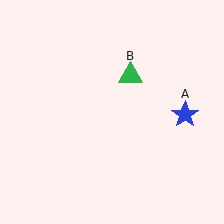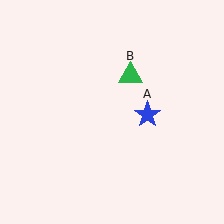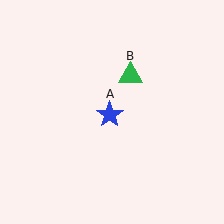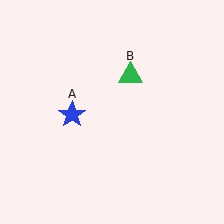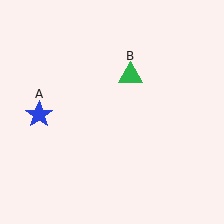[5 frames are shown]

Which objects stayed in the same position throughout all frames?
Green triangle (object B) remained stationary.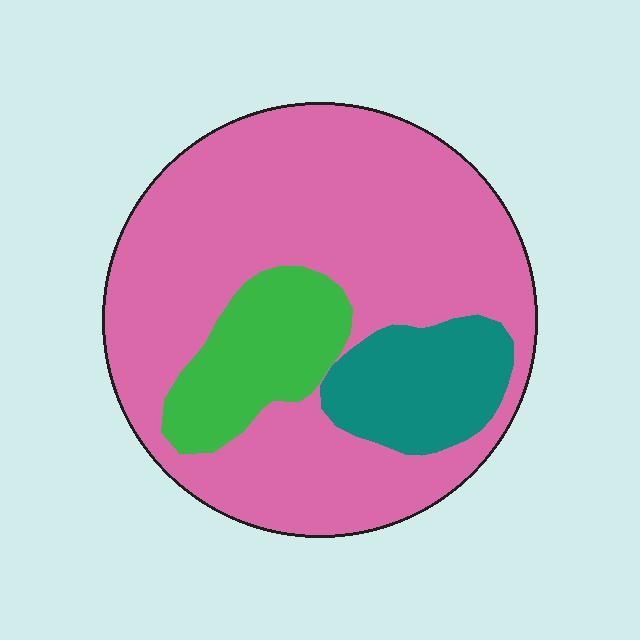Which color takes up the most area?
Pink, at roughly 70%.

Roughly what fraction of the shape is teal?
Teal covers 13% of the shape.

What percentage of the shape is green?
Green covers roughly 15% of the shape.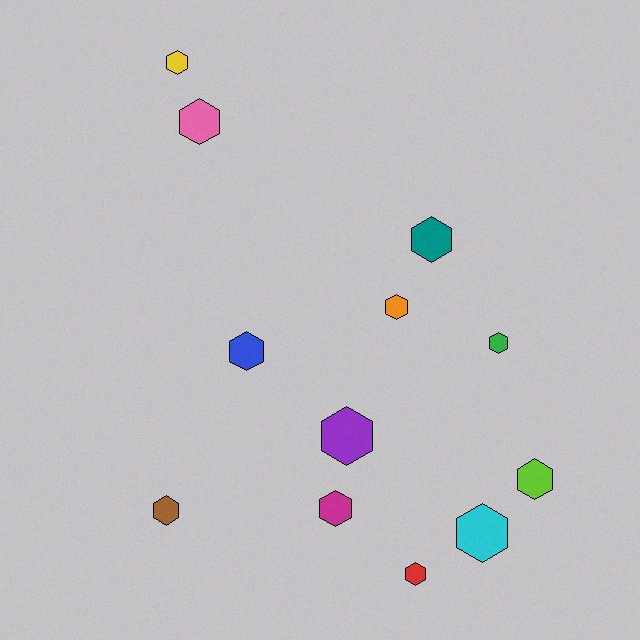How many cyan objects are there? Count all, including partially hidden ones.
There is 1 cyan object.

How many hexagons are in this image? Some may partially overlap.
There are 12 hexagons.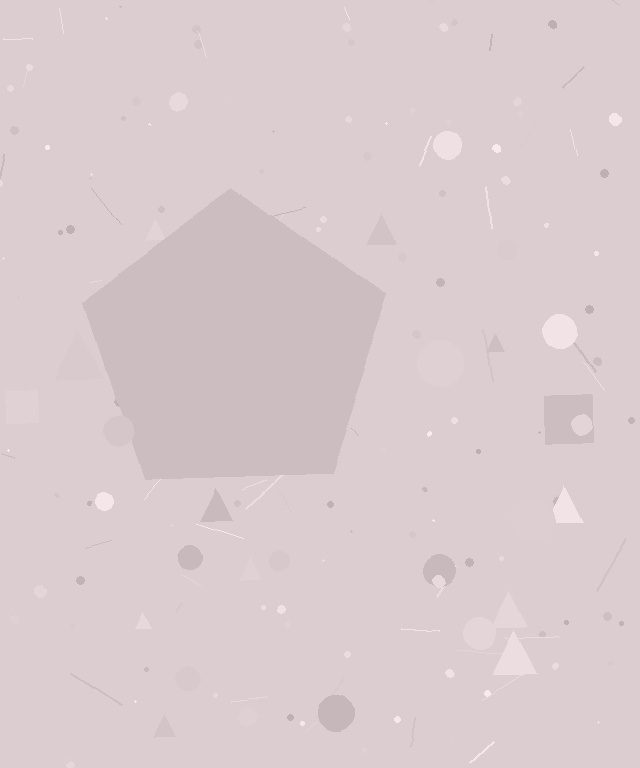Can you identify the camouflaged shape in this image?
The camouflaged shape is a pentagon.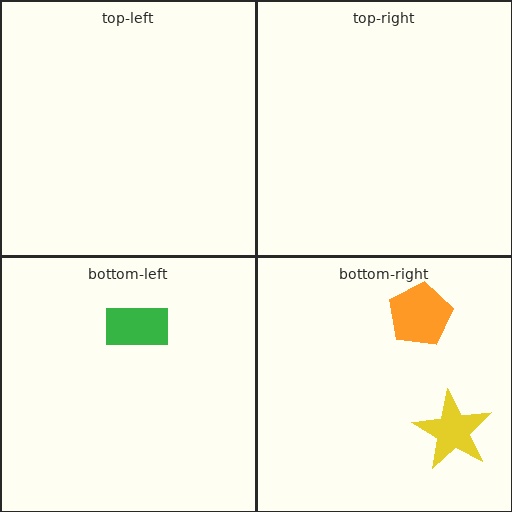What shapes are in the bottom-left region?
The green rectangle.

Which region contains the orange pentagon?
The bottom-right region.